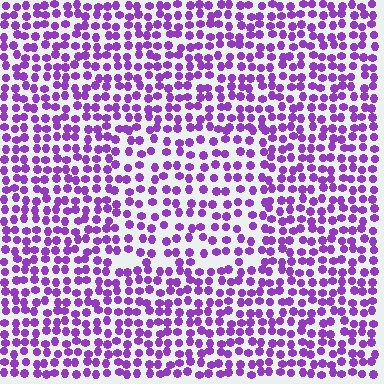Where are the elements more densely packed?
The elements are more densely packed outside the rectangle boundary.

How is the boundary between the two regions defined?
The boundary is defined by a change in element density (approximately 1.4x ratio). All elements are the same color, size, and shape.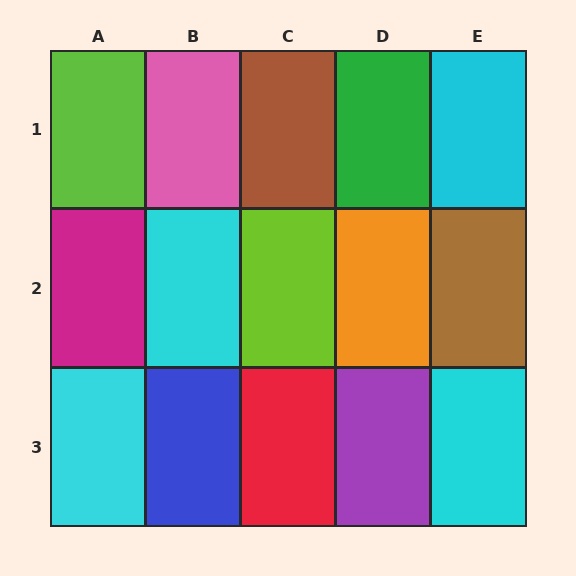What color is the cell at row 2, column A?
Magenta.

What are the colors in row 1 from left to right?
Lime, pink, brown, green, cyan.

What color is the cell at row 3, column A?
Cyan.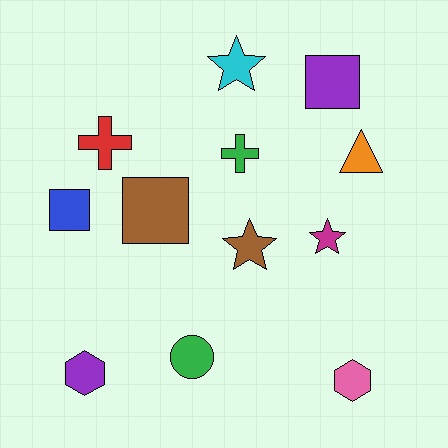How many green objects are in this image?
There are 2 green objects.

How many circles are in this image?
There is 1 circle.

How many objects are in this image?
There are 12 objects.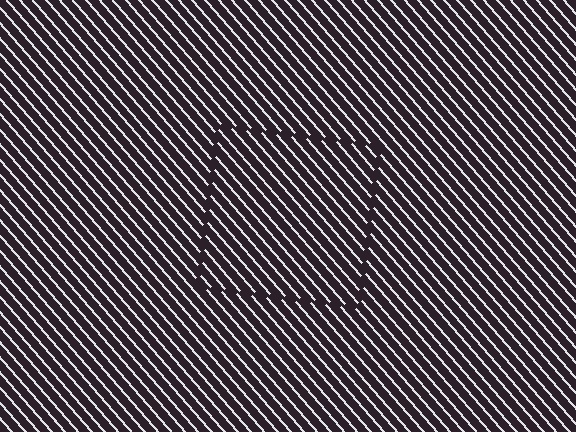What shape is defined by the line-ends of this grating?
An illusory square. The interior of the shape contains the same grating, shifted by half a period — the contour is defined by the phase discontinuity where line-ends from the inner and outer gratings abut.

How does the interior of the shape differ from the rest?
The interior of the shape contains the same grating, shifted by half a period — the contour is defined by the phase discontinuity where line-ends from the inner and outer gratings abut.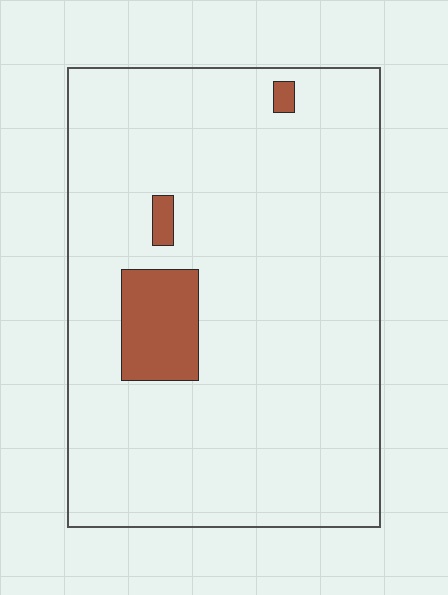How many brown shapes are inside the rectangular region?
3.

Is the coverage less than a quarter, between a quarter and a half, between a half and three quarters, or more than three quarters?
Less than a quarter.